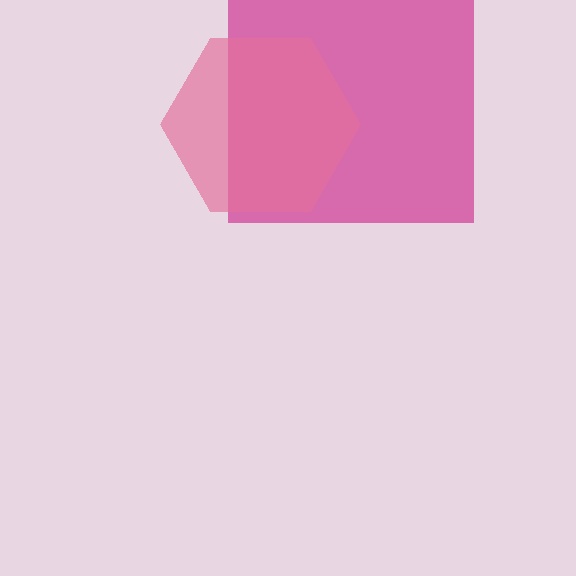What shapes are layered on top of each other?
The layered shapes are: a magenta square, a pink hexagon.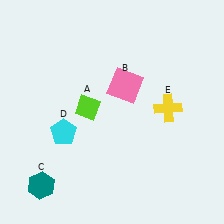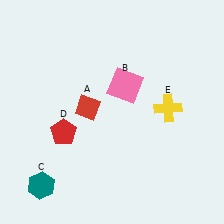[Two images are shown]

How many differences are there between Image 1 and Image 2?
There are 2 differences between the two images.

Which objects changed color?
A changed from lime to red. D changed from cyan to red.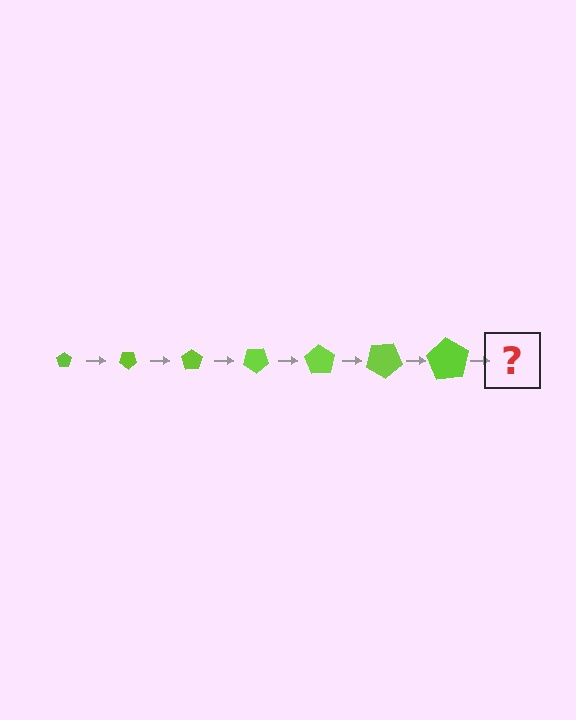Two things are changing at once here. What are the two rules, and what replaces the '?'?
The two rules are that the pentagon grows larger each step and it rotates 35 degrees each step. The '?' should be a pentagon, larger than the previous one and rotated 245 degrees from the start.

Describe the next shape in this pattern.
It should be a pentagon, larger than the previous one and rotated 245 degrees from the start.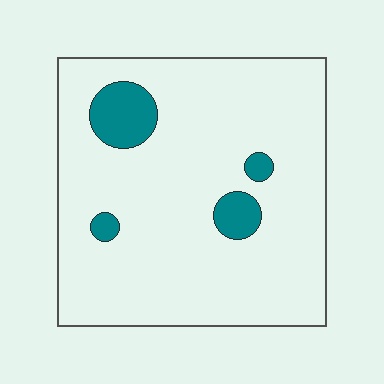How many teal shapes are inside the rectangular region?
4.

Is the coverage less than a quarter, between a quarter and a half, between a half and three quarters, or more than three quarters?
Less than a quarter.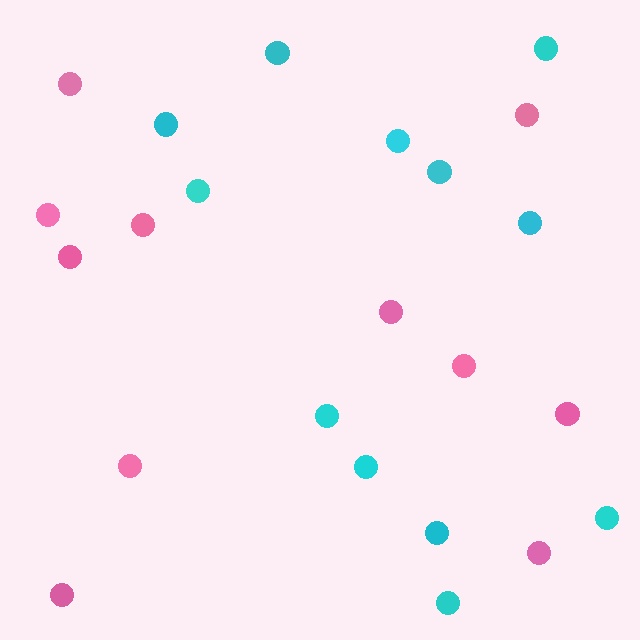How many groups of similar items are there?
There are 2 groups: one group of cyan circles (12) and one group of pink circles (11).